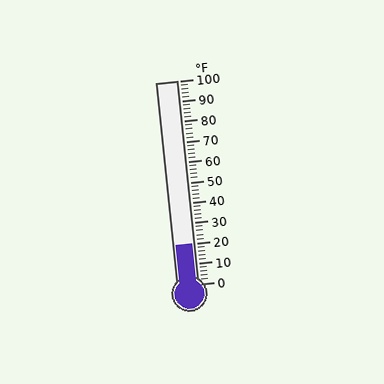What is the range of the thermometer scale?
The thermometer scale ranges from 0°F to 100°F.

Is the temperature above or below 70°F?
The temperature is below 70°F.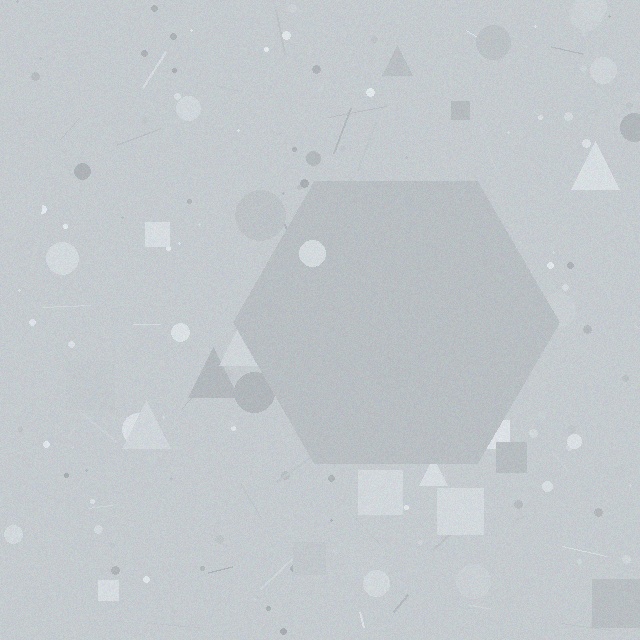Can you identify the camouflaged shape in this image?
The camouflaged shape is a hexagon.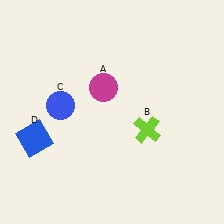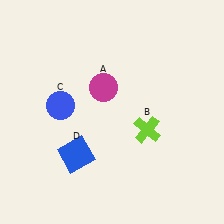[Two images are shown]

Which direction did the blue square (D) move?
The blue square (D) moved right.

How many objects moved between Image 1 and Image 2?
1 object moved between the two images.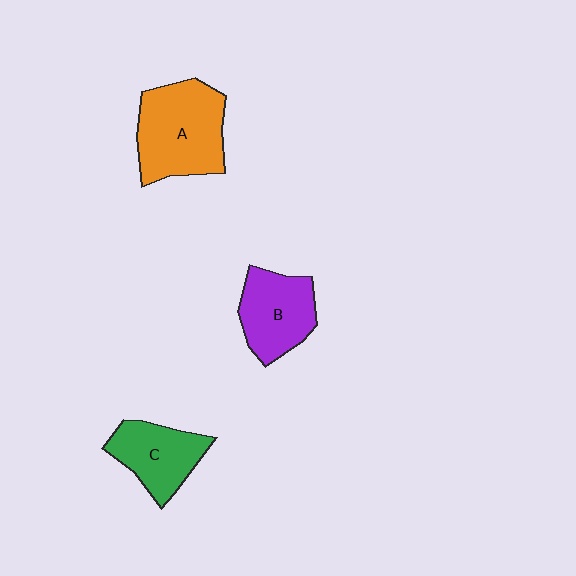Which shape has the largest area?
Shape A (orange).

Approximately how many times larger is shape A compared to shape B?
Approximately 1.4 times.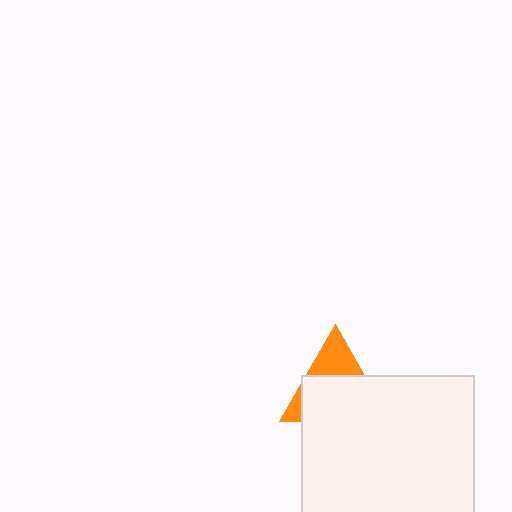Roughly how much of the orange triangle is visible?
A small part of it is visible (roughly 36%).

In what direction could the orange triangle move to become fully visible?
The orange triangle could move up. That would shift it out from behind the white square entirely.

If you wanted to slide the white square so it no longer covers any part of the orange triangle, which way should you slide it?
Slide it down — that is the most direct way to separate the two shapes.